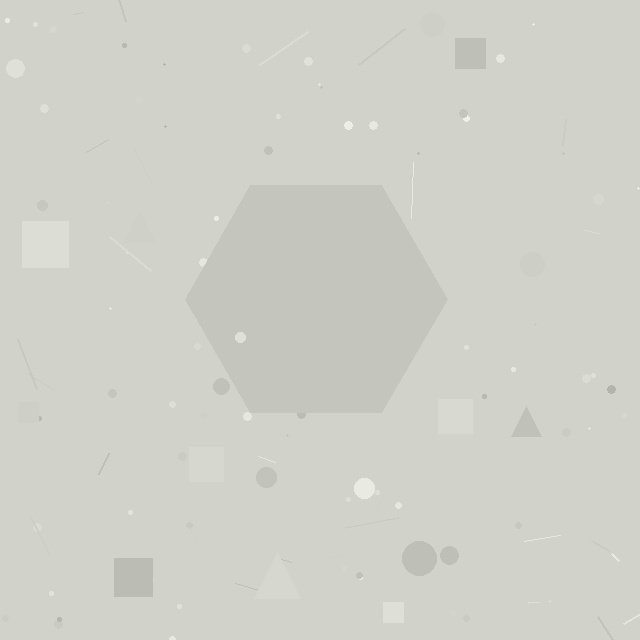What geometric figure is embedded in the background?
A hexagon is embedded in the background.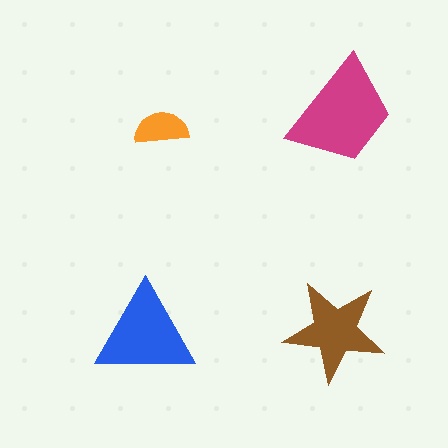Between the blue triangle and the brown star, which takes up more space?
The blue triangle.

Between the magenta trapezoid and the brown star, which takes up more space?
The magenta trapezoid.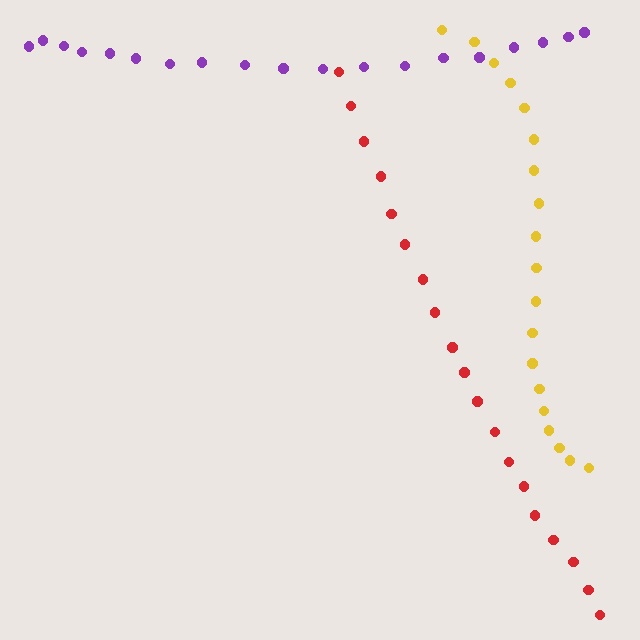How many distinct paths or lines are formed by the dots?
There are 3 distinct paths.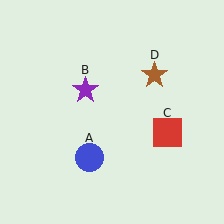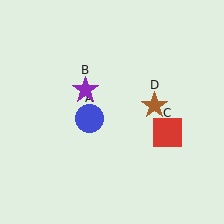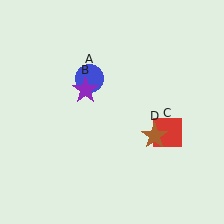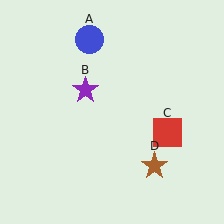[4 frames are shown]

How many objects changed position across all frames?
2 objects changed position: blue circle (object A), brown star (object D).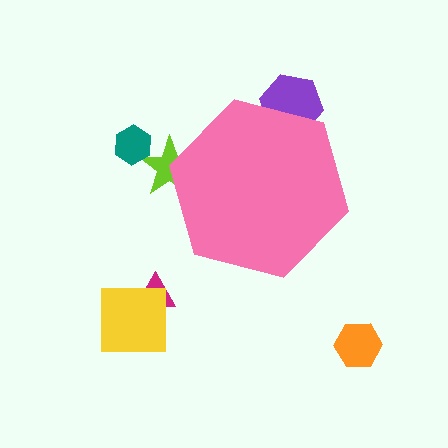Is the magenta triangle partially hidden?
No, the magenta triangle is fully visible.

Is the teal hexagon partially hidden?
No, the teal hexagon is fully visible.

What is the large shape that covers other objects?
A pink hexagon.